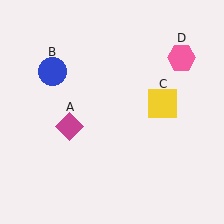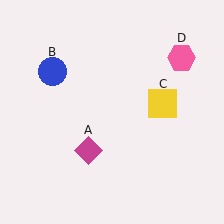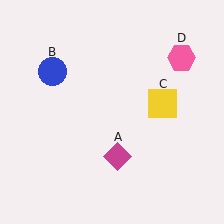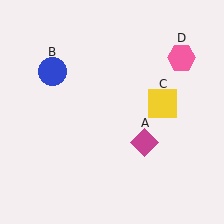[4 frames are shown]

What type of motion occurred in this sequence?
The magenta diamond (object A) rotated counterclockwise around the center of the scene.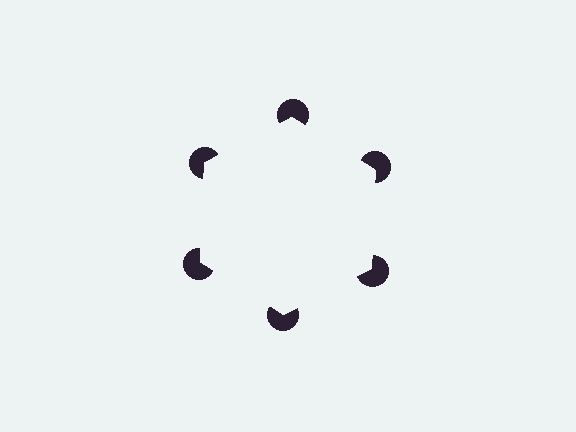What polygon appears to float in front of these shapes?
An illusory hexagon — its edges are inferred from the aligned wedge cuts in the pac-man discs, not physically drawn.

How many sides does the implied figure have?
6 sides.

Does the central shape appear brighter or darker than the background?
It typically appears slightly brighter than the background, even though no actual brightness change is drawn.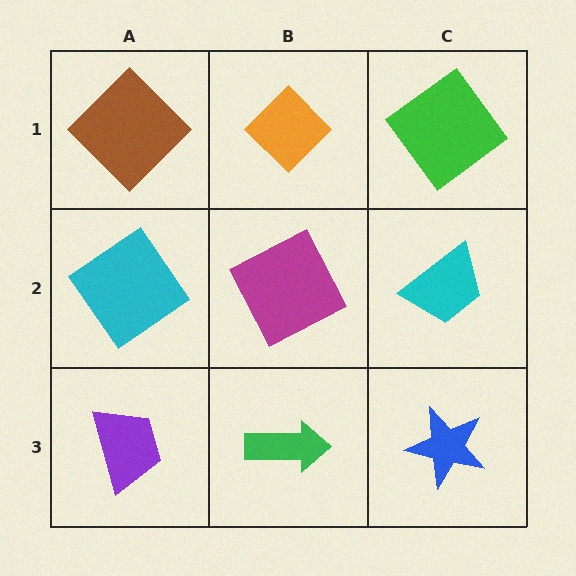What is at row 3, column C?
A blue star.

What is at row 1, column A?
A brown diamond.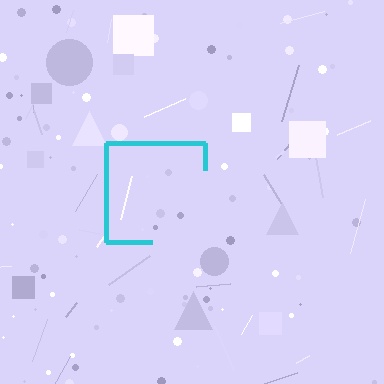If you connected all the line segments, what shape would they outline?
They would outline a square.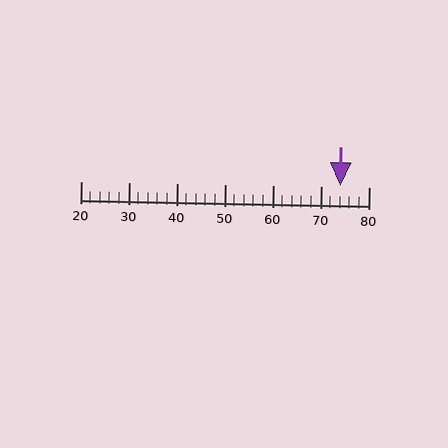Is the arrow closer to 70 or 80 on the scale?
The arrow is closer to 70.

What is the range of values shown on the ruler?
The ruler shows values from 20 to 80.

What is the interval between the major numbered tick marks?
The major tick marks are spaced 10 units apart.